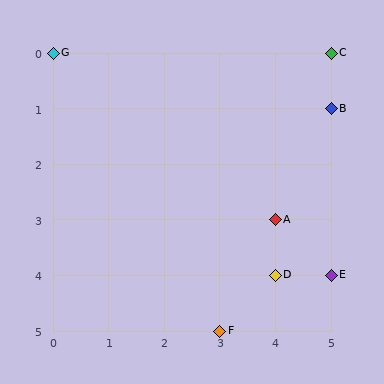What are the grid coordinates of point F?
Point F is at grid coordinates (3, 5).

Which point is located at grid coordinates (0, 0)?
Point G is at (0, 0).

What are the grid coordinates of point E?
Point E is at grid coordinates (5, 4).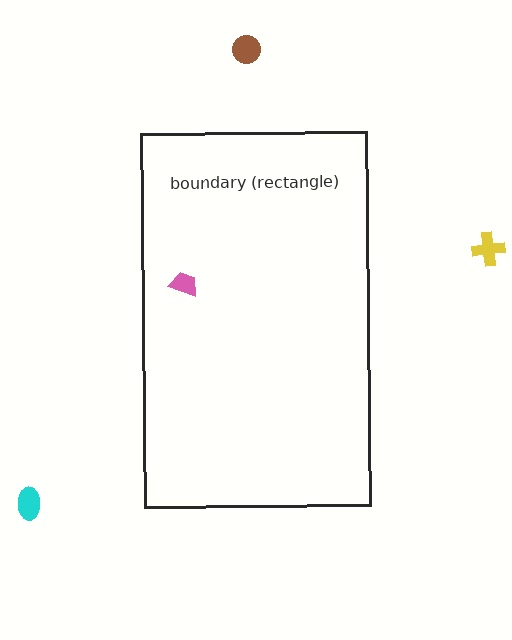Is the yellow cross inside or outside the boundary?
Outside.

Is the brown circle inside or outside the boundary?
Outside.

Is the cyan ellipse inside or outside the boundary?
Outside.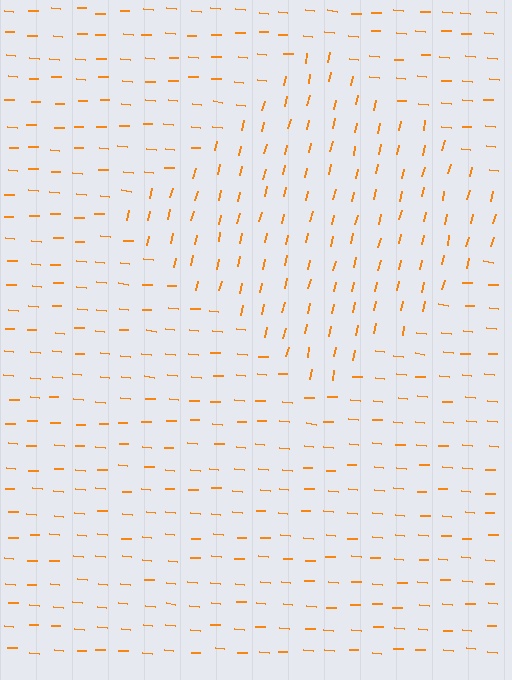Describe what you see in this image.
The image is filled with small orange line segments. A diamond region in the image has lines oriented differently from the surrounding lines, creating a visible texture boundary.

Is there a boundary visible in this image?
Yes, there is a texture boundary formed by a change in line orientation.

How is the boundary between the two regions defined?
The boundary is defined purely by a change in line orientation (approximately 81 degrees difference). All lines are the same color and thickness.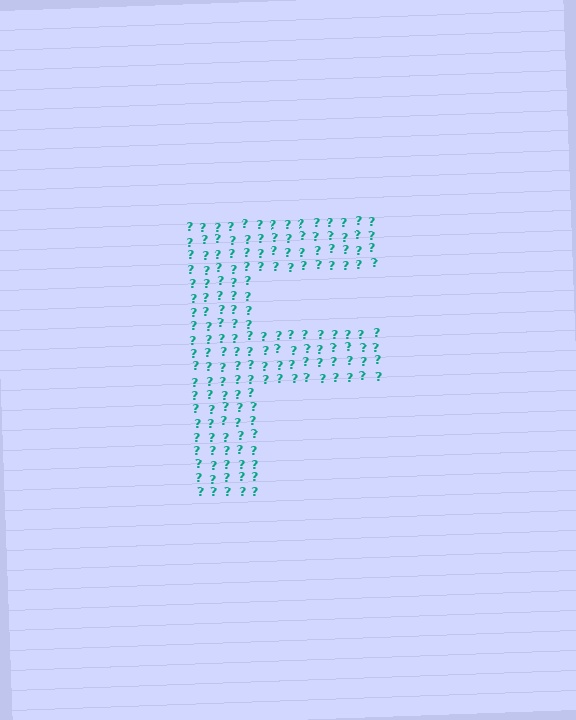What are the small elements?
The small elements are question marks.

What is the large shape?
The large shape is the letter F.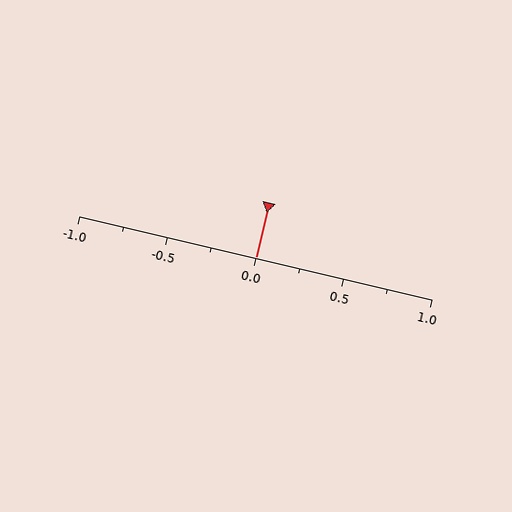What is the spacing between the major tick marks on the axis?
The major ticks are spaced 0.5 apart.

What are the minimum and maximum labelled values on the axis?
The axis runs from -1.0 to 1.0.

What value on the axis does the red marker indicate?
The marker indicates approximately 0.